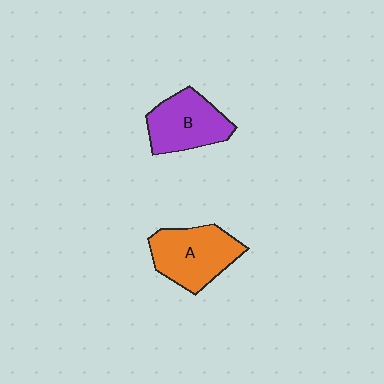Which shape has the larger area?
Shape A (orange).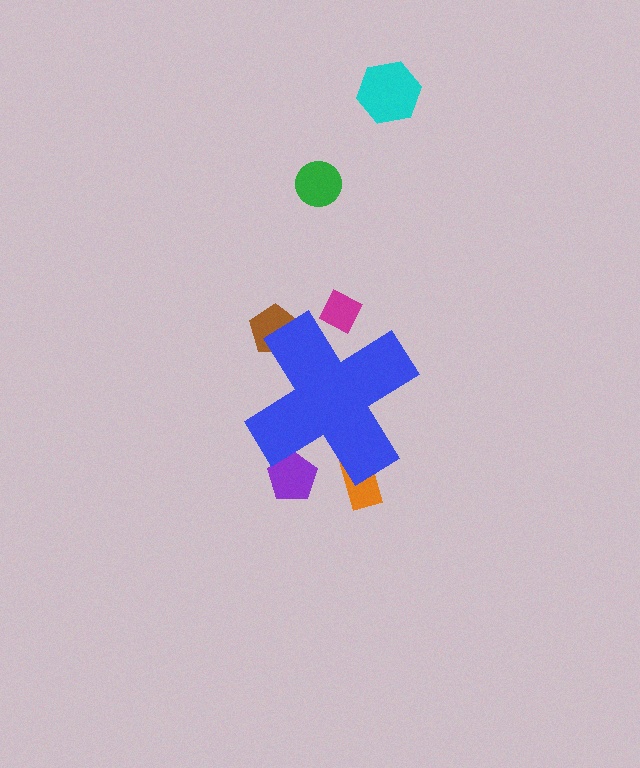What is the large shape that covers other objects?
A blue cross.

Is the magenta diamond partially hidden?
Yes, the magenta diamond is partially hidden behind the blue cross.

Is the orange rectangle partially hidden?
Yes, the orange rectangle is partially hidden behind the blue cross.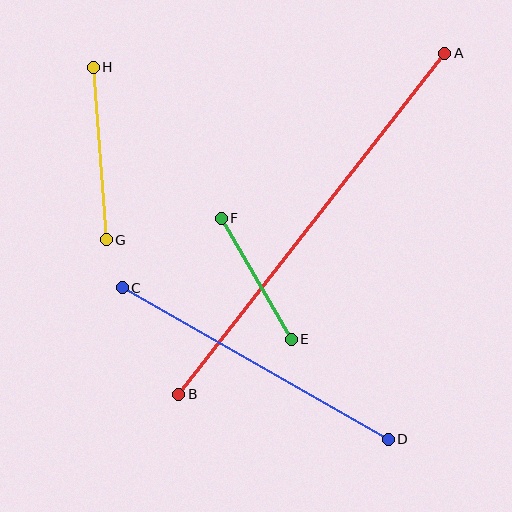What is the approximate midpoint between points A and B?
The midpoint is at approximately (312, 224) pixels.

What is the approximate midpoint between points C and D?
The midpoint is at approximately (255, 364) pixels.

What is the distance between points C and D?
The distance is approximately 306 pixels.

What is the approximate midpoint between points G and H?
The midpoint is at approximately (100, 154) pixels.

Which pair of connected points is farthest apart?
Points A and B are farthest apart.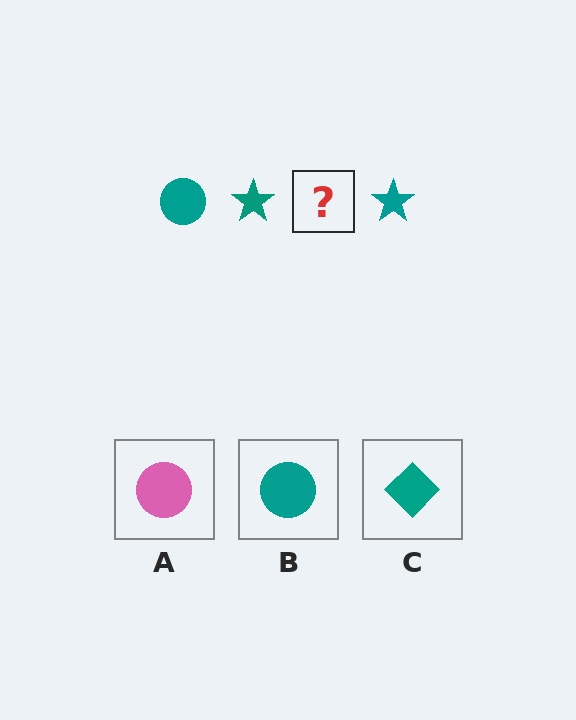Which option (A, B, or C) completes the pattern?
B.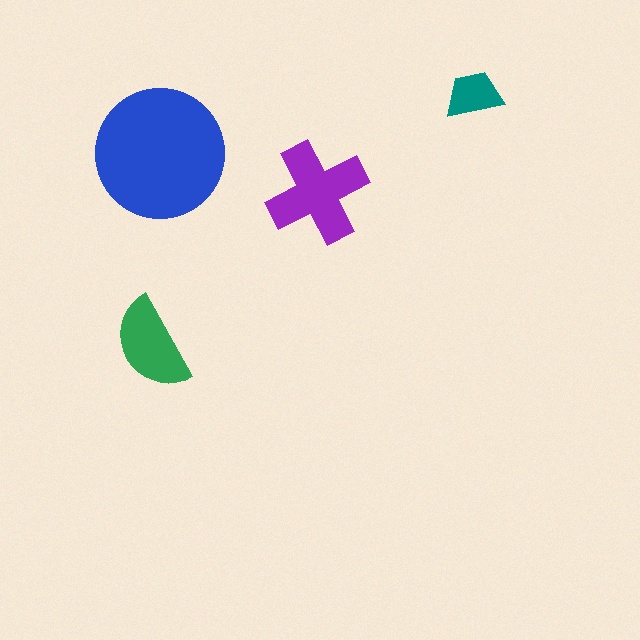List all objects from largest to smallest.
The blue circle, the purple cross, the green semicircle, the teal trapezoid.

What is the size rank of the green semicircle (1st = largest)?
3rd.